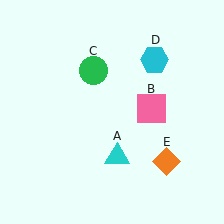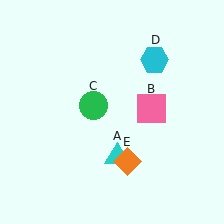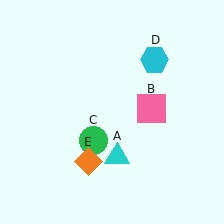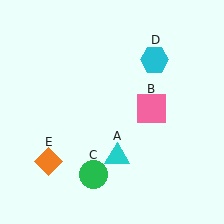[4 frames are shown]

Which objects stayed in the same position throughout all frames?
Cyan triangle (object A) and pink square (object B) and cyan hexagon (object D) remained stationary.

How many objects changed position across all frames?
2 objects changed position: green circle (object C), orange diamond (object E).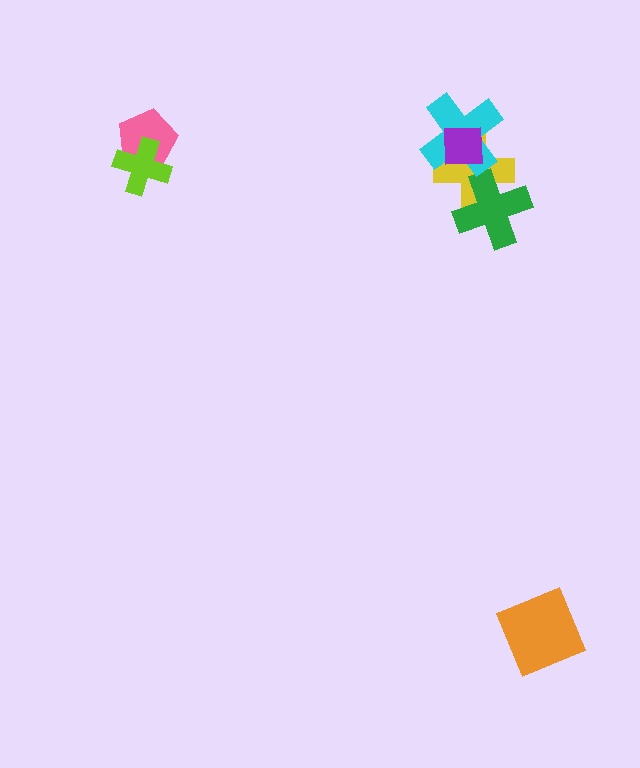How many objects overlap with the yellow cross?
3 objects overlap with the yellow cross.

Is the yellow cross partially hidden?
Yes, it is partially covered by another shape.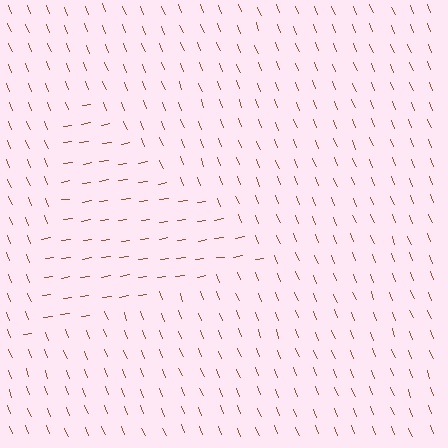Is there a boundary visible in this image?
Yes, there is a texture boundary formed by a change in line orientation.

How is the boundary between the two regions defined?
The boundary is defined purely by a change in line orientation (approximately 77 degrees difference). All lines are the same color and thickness.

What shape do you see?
I see a triangle.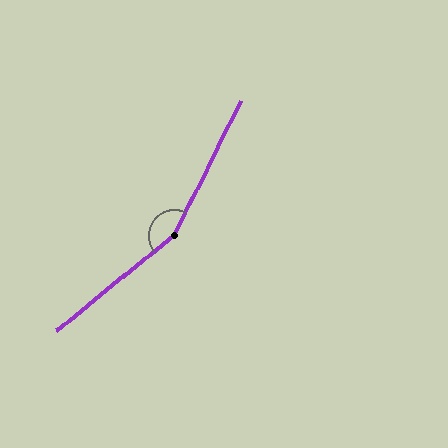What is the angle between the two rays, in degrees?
Approximately 155 degrees.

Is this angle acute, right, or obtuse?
It is obtuse.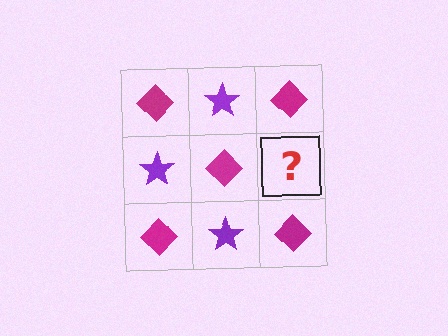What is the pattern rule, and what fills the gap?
The rule is that it alternates magenta diamond and purple star in a checkerboard pattern. The gap should be filled with a purple star.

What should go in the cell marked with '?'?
The missing cell should contain a purple star.